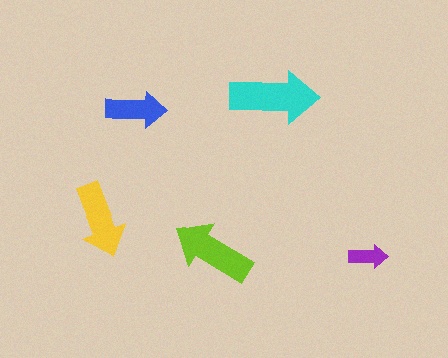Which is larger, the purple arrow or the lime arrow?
The lime one.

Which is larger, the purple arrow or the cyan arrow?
The cyan one.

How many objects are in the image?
There are 5 objects in the image.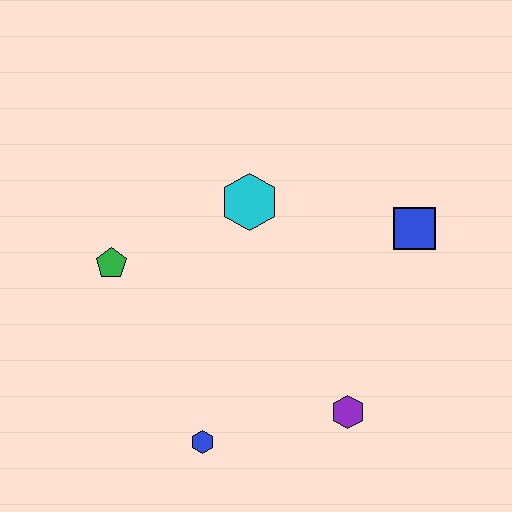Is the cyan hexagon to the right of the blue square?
No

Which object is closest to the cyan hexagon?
The green pentagon is closest to the cyan hexagon.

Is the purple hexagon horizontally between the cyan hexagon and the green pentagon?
No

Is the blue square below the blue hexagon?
No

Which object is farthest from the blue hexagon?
The blue square is farthest from the blue hexagon.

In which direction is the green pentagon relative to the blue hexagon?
The green pentagon is above the blue hexagon.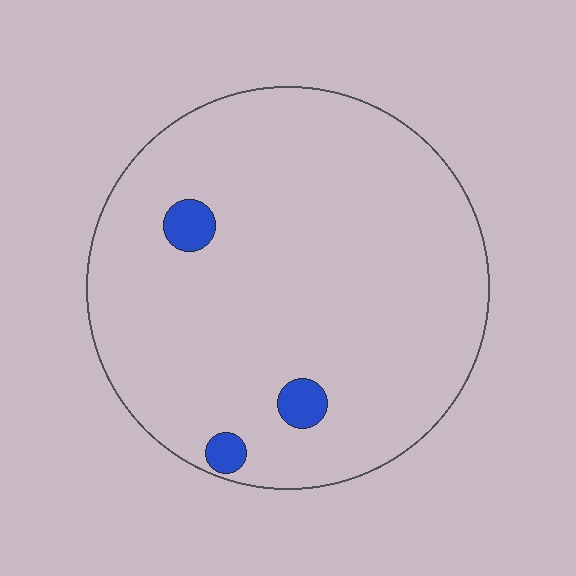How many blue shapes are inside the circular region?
3.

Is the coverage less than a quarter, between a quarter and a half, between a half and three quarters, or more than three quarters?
Less than a quarter.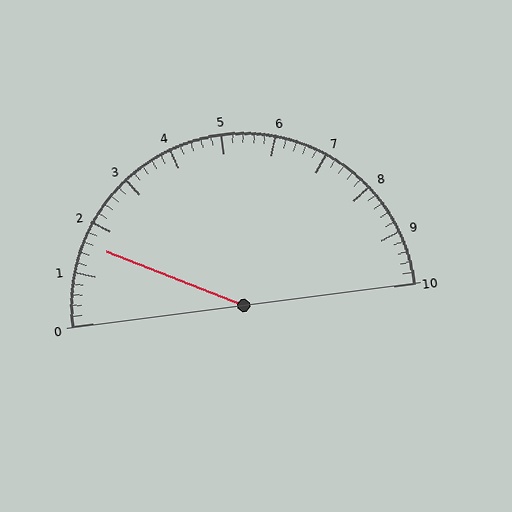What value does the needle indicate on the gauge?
The needle indicates approximately 1.6.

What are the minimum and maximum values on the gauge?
The gauge ranges from 0 to 10.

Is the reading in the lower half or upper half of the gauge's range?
The reading is in the lower half of the range (0 to 10).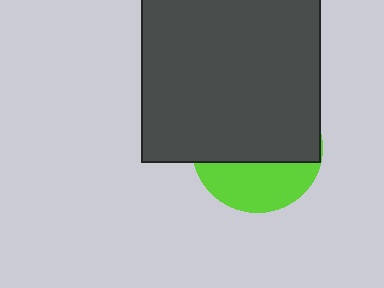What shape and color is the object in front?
The object in front is a dark gray square.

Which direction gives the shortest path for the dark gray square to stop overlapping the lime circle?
Moving up gives the shortest separation.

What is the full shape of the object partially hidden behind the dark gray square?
The partially hidden object is a lime circle.